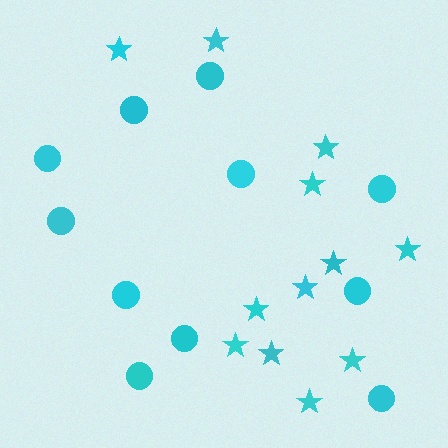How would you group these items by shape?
There are 2 groups: one group of stars (12) and one group of circles (11).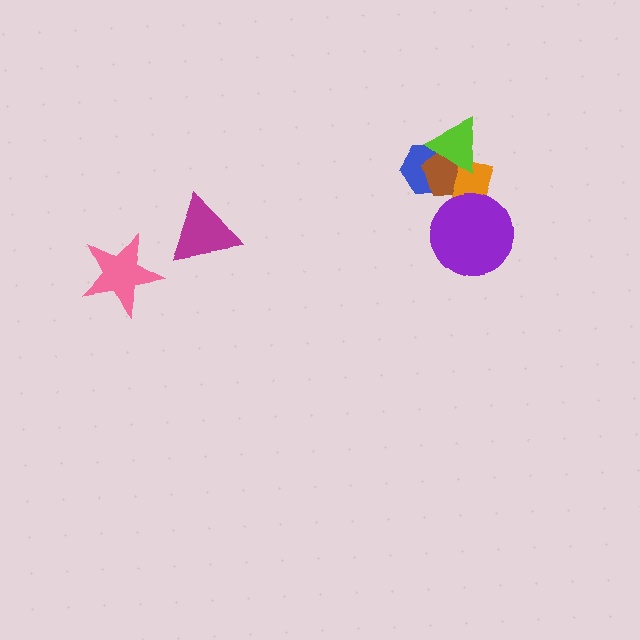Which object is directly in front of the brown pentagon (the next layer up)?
The orange rectangle is directly in front of the brown pentagon.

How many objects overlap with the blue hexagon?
3 objects overlap with the blue hexagon.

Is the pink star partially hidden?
No, no other shape covers it.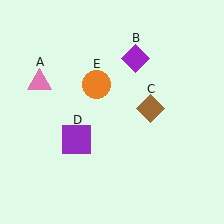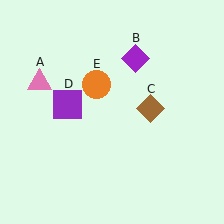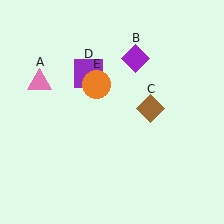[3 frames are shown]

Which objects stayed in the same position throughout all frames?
Pink triangle (object A) and purple diamond (object B) and brown diamond (object C) and orange circle (object E) remained stationary.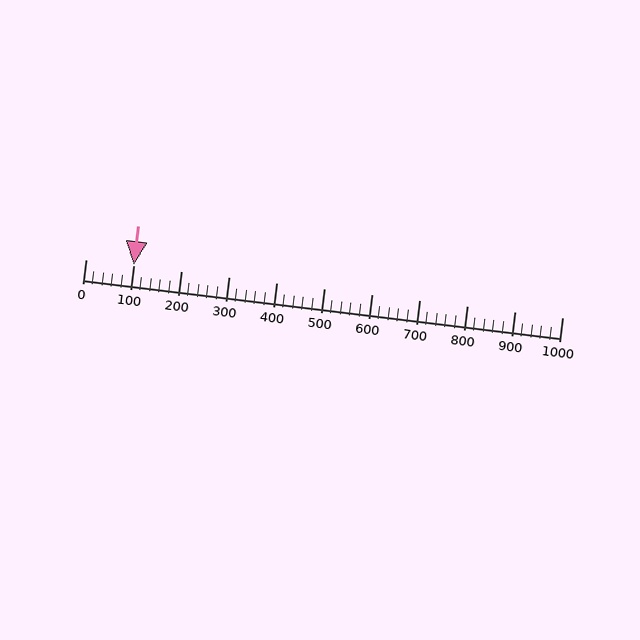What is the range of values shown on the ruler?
The ruler shows values from 0 to 1000.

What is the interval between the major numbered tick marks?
The major tick marks are spaced 100 units apart.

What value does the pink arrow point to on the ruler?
The pink arrow points to approximately 100.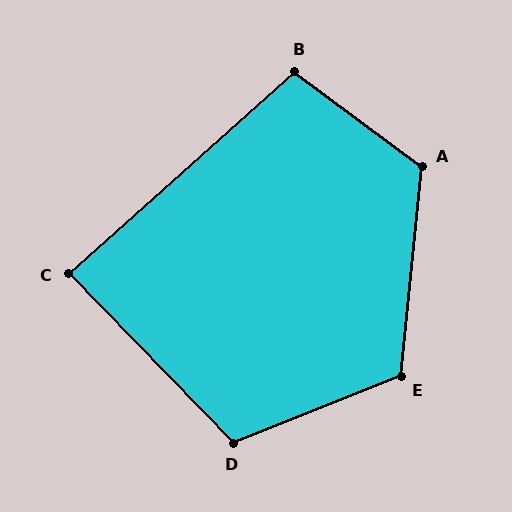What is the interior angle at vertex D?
Approximately 113 degrees (obtuse).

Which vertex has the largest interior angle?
A, at approximately 121 degrees.